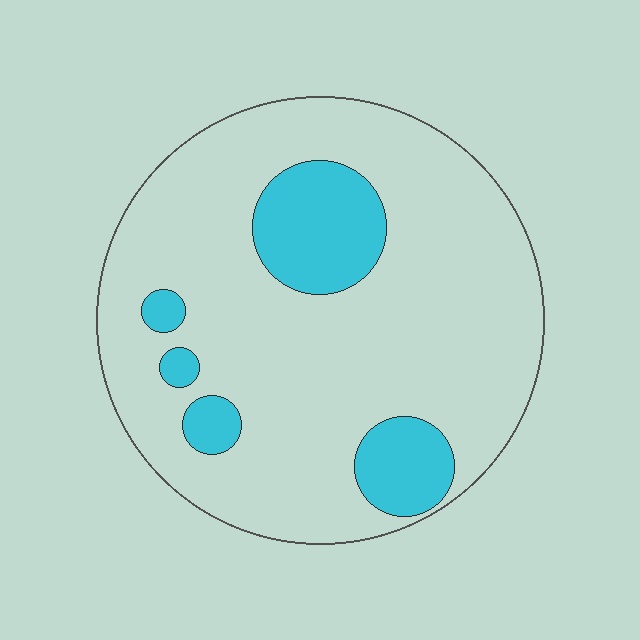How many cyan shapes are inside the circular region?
5.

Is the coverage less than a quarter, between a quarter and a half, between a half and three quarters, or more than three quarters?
Less than a quarter.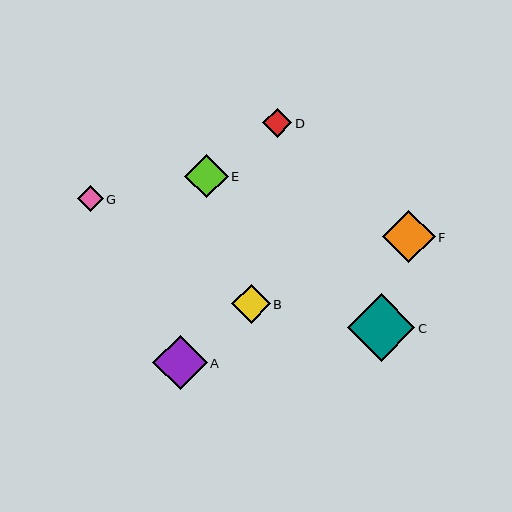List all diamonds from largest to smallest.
From largest to smallest: C, A, F, E, B, D, G.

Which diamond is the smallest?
Diamond G is the smallest with a size of approximately 26 pixels.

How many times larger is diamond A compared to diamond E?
Diamond A is approximately 1.3 times the size of diamond E.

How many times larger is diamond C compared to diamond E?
Diamond C is approximately 1.6 times the size of diamond E.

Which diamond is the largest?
Diamond C is the largest with a size of approximately 67 pixels.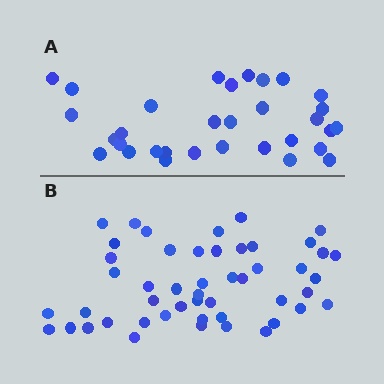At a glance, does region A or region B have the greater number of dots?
Region B (the bottom region) has more dots.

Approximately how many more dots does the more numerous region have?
Region B has approximately 15 more dots than region A.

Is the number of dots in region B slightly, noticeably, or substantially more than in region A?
Region B has substantially more. The ratio is roughly 1.5 to 1.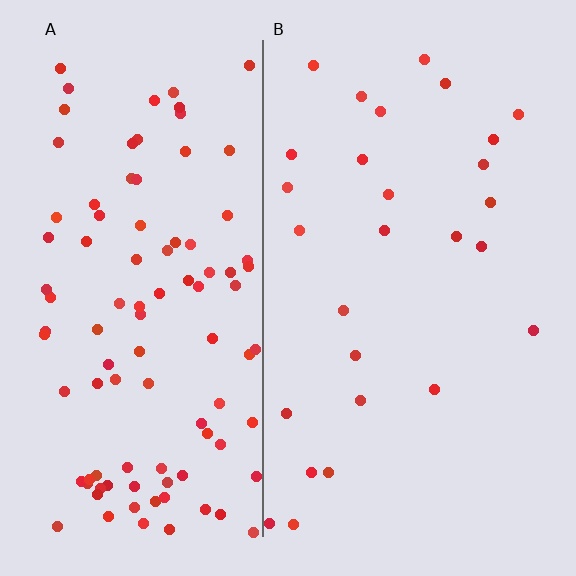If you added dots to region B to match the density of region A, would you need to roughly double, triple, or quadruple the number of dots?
Approximately quadruple.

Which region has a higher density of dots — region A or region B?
A (the left).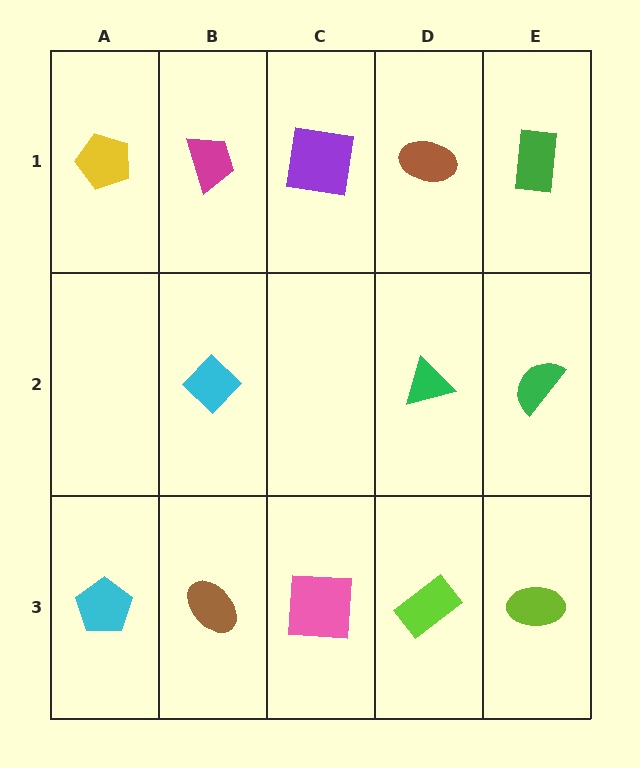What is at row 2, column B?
A cyan diamond.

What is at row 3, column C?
A pink square.